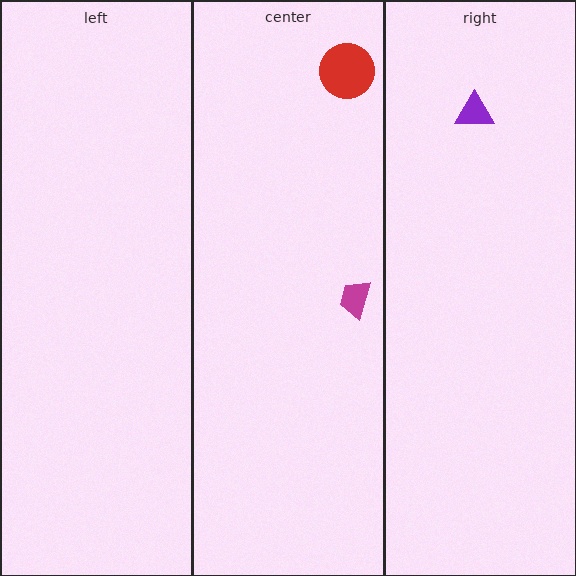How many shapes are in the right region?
1.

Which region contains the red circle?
The center region.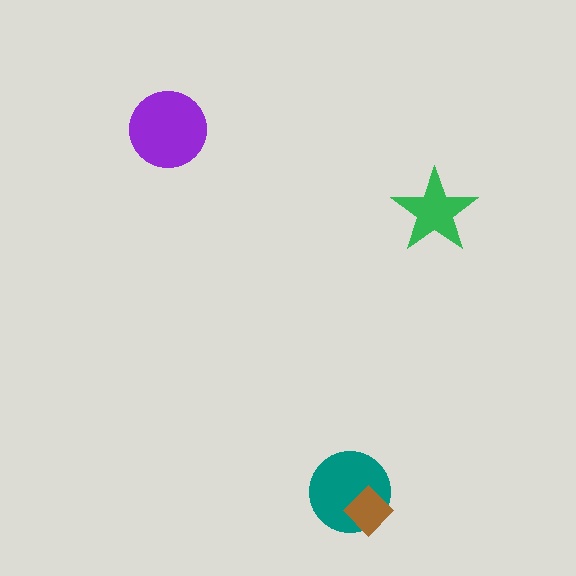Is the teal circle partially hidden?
Yes, it is partially covered by another shape.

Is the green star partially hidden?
No, no other shape covers it.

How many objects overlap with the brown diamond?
1 object overlaps with the brown diamond.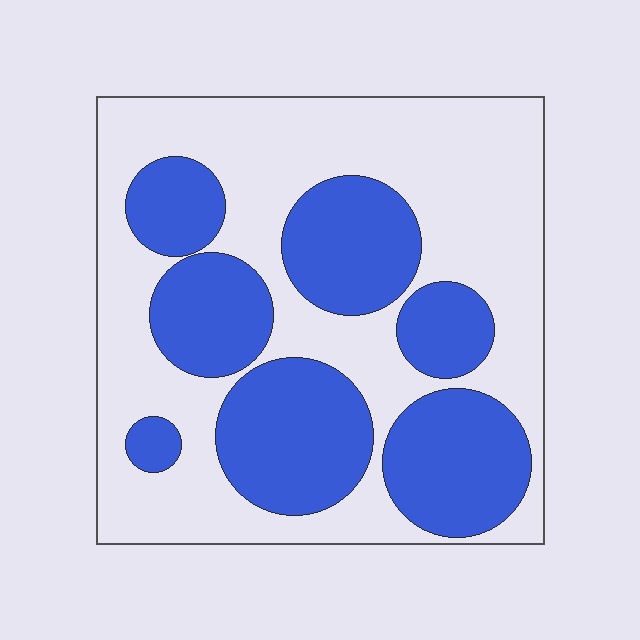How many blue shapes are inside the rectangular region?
7.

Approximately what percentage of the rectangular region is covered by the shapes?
Approximately 40%.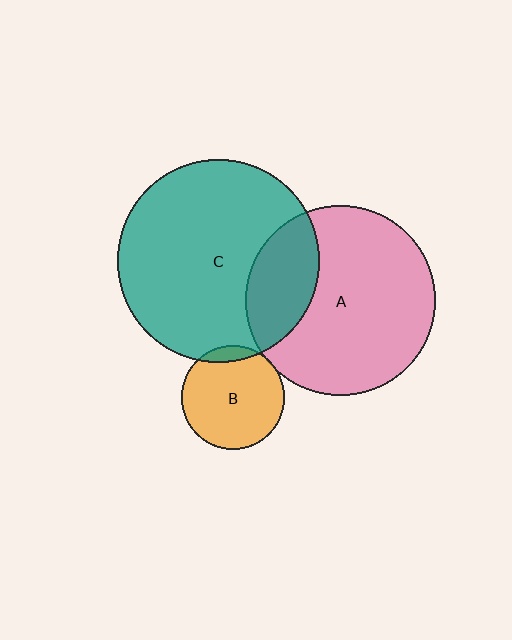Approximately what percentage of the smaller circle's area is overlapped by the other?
Approximately 25%.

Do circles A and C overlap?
Yes.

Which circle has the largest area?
Circle C (teal).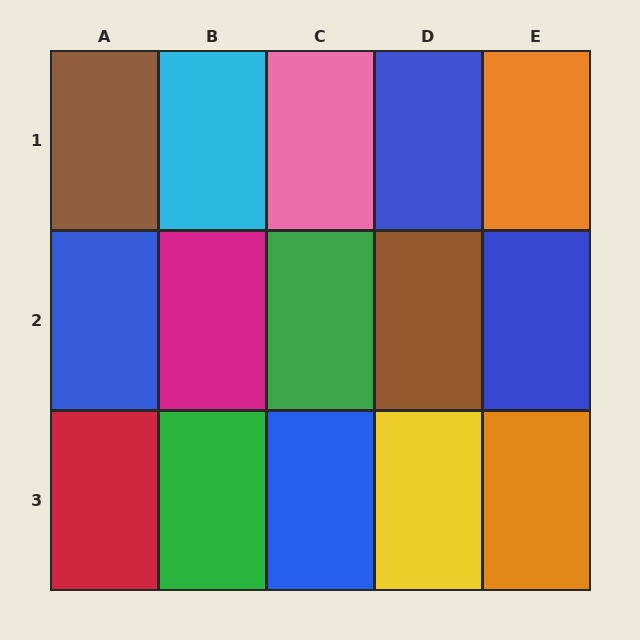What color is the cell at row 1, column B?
Cyan.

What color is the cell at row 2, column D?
Brown.